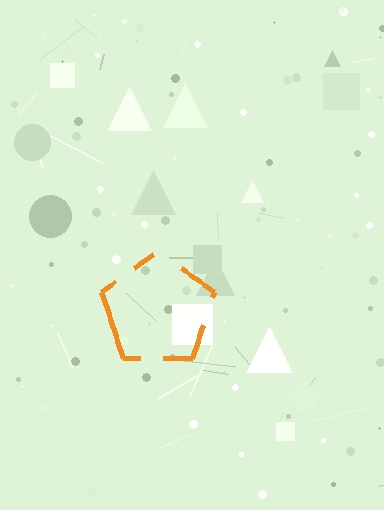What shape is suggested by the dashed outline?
The dashed outline suggests a pentagon.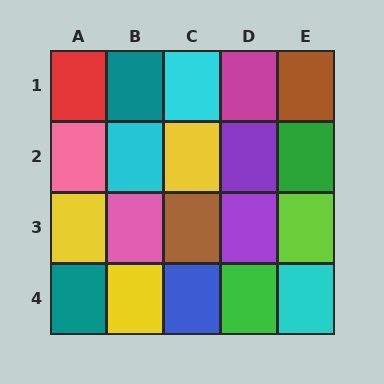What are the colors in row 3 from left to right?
Yellow, pink, brown, purple, lime.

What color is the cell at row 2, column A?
Pink.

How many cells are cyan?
3 cells are cyan.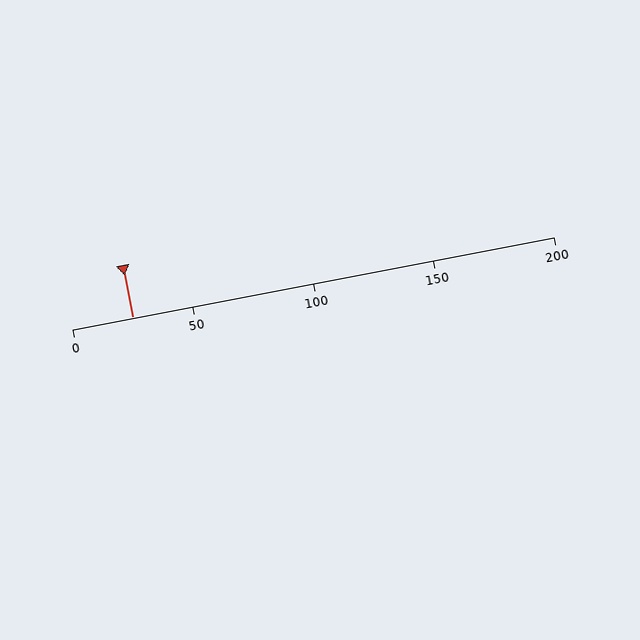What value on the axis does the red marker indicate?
The marker indicates approximately 25.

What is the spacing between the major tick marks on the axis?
The major ticks are spaced 50 apart.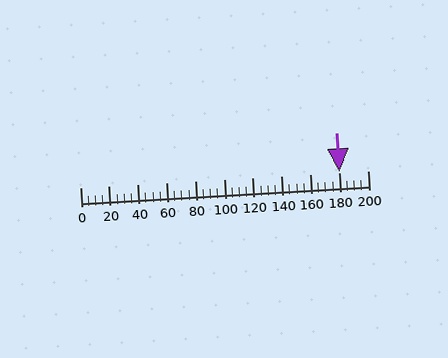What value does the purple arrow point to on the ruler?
The purple arrow points to approximately 180.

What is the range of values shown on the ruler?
The ruler shows values from 0 to 200.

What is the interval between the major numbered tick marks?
The major tick marks are spaced 20 units apart.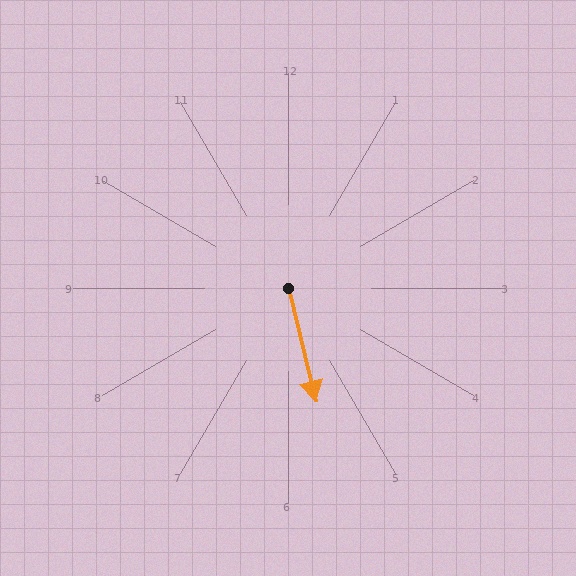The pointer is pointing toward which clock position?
Roughly 6 o'clock.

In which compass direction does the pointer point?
South.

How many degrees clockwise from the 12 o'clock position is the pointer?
Approximately 166 degrees.